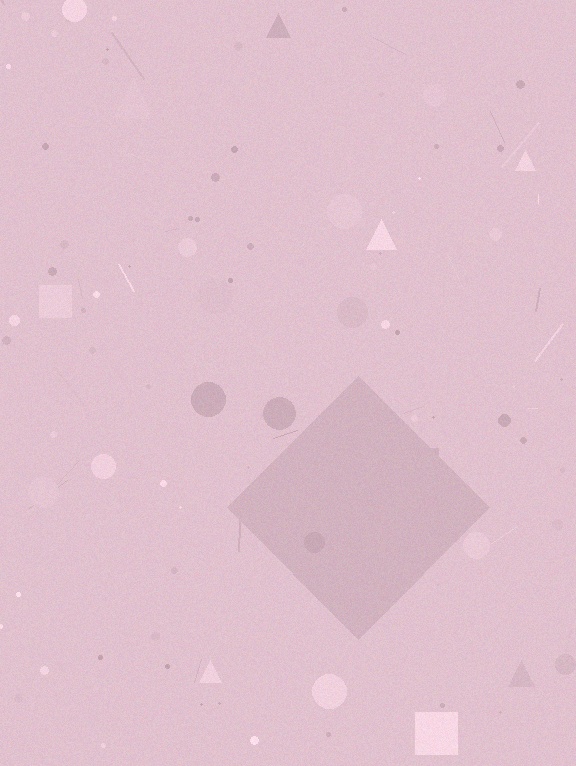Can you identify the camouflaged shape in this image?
The camouflaged shape is a diamond.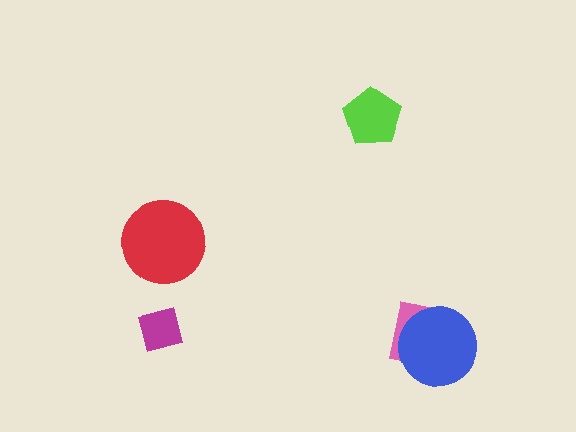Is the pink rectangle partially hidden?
Yes, it is partially covered by another shape.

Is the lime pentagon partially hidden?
No, no other shape covers it.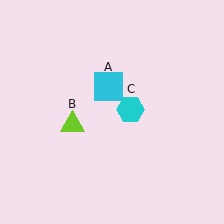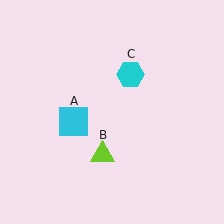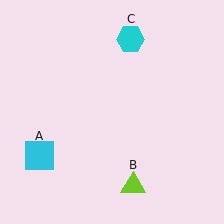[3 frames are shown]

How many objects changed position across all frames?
3 objects changed position: cyan square (object A), lime triangle (object B), cyan hexagon (object C).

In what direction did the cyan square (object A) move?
The cyan square (object A) moved down and to the left.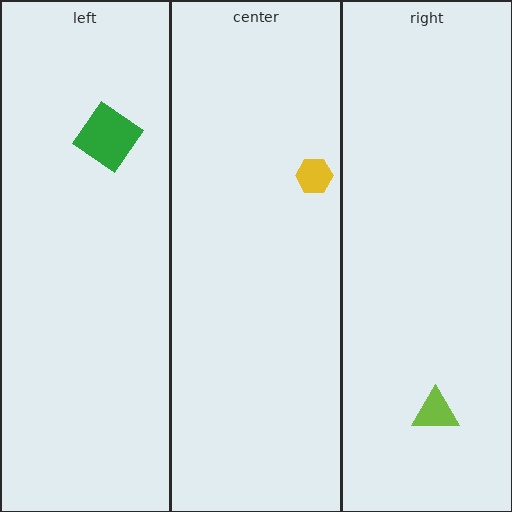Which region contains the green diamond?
The left region.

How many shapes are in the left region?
1.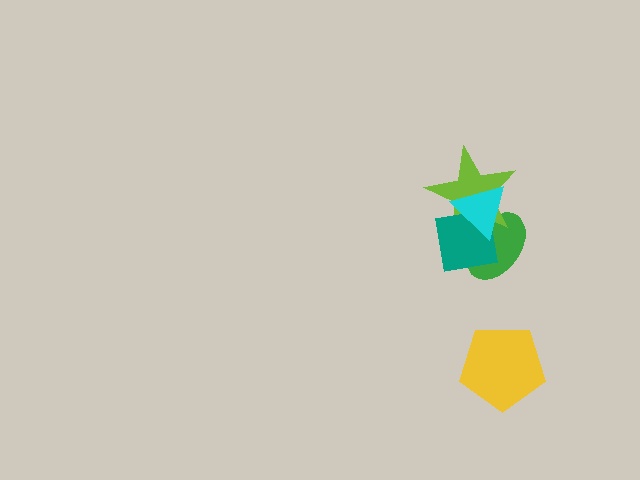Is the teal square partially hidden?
Yes, it is partially covered by another shape.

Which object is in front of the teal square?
The cyan triangle is in front of the teal square.